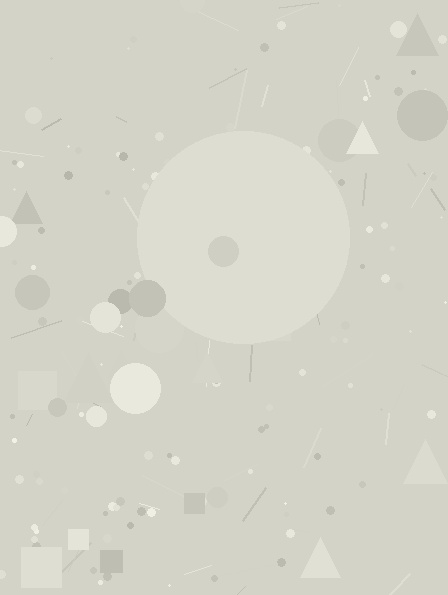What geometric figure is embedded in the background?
A circle is embedded in the background.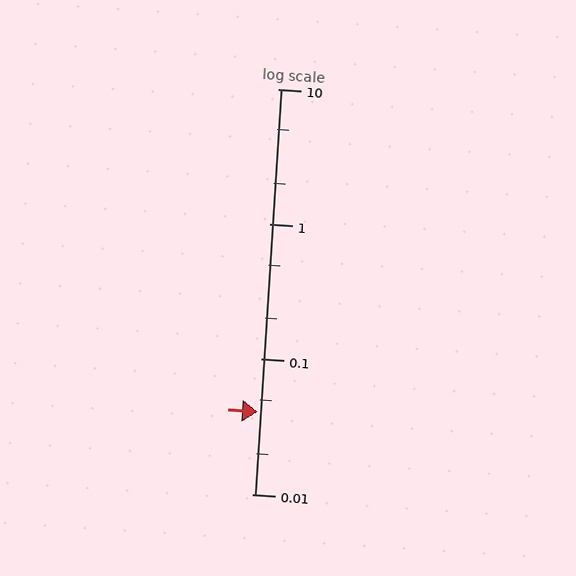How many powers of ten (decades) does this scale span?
The scale spans 3 decades, from 0.01 to 10.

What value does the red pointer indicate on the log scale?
The pointer indicates approximately 0.041.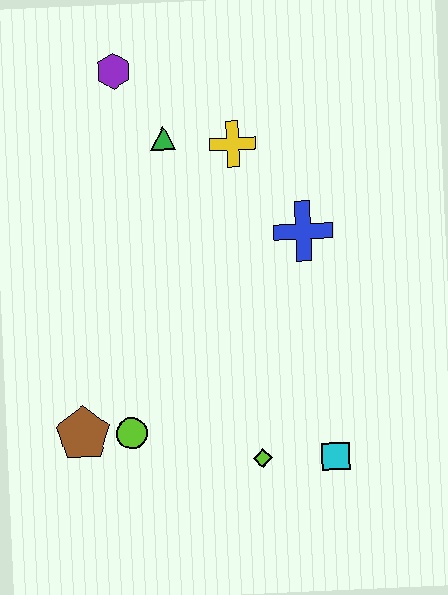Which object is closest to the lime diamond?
The cyan square is closest to the lime diamond.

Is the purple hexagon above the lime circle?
Yes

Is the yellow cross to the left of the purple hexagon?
No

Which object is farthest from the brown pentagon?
The purple hexagon is farthest from the brown pentagon.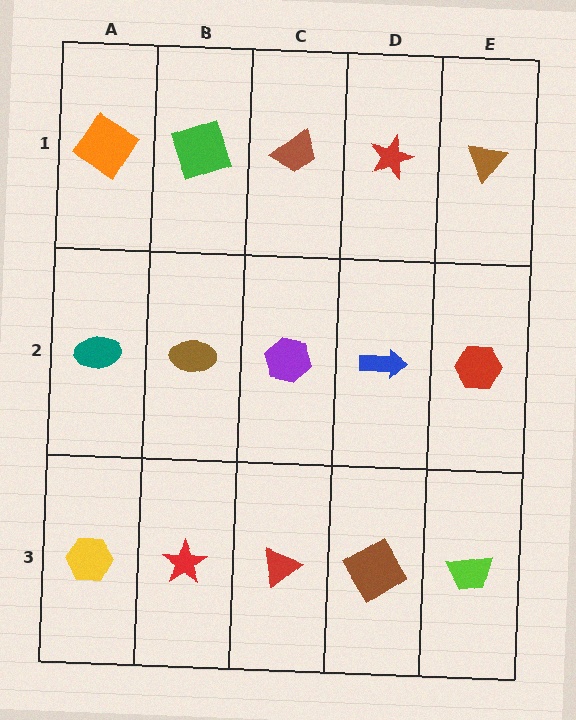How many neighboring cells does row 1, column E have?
2.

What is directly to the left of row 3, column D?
A red triangle.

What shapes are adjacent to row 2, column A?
An orange diamond (row 1, column A), a yellow hexagon (row 3, column A), a brown ellipse (row 2, column B).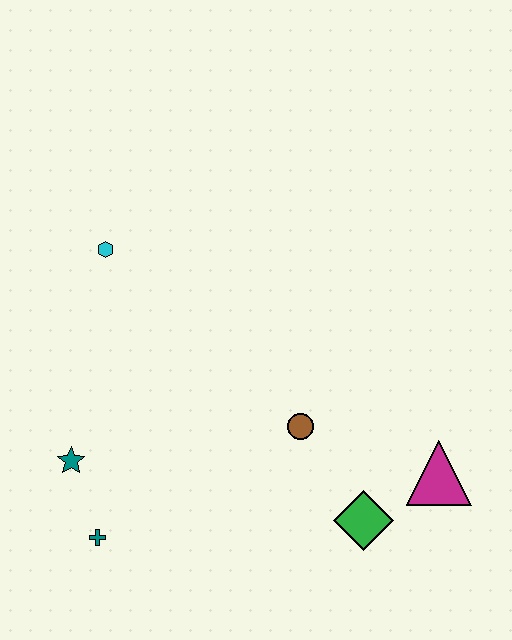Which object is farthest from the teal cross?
The magenta triangle is farthest from the teal cross.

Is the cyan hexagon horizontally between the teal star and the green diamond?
Yes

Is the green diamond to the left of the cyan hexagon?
No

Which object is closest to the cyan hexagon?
The teal star is closest to the cyan hexagon.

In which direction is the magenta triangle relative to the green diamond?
The magenta triangle is to the right of the green diamond.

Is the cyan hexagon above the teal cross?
Yes